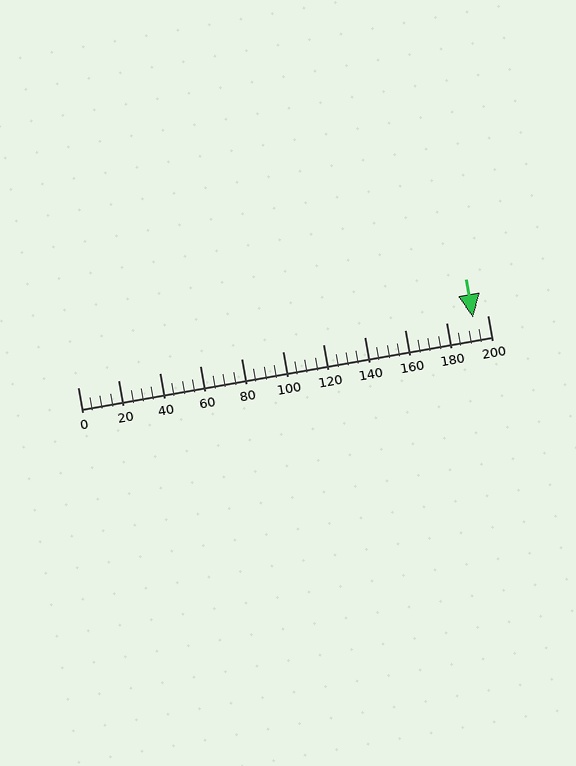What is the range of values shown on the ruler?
The ruler shows values from 0 to 200.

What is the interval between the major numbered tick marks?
The major tick marks are spaced 20 units apart.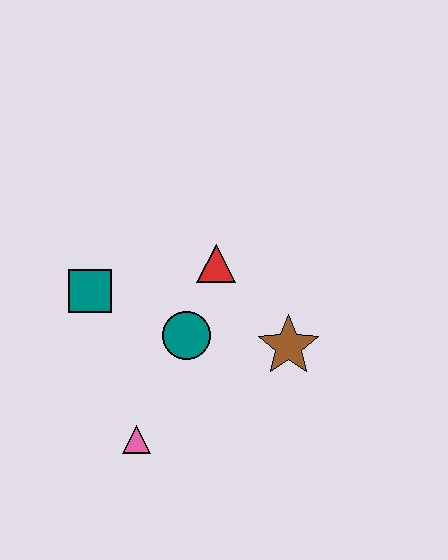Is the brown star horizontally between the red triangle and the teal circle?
No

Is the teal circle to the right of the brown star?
No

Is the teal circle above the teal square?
No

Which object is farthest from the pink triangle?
The red triangle is farthest from the pink triangle.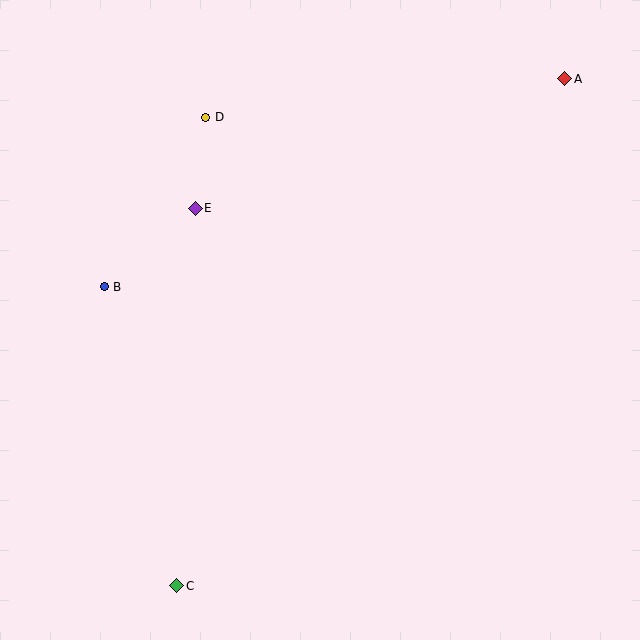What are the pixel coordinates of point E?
Point E is at (195, 208).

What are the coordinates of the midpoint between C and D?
The midpoint between C and D is at (191, 351).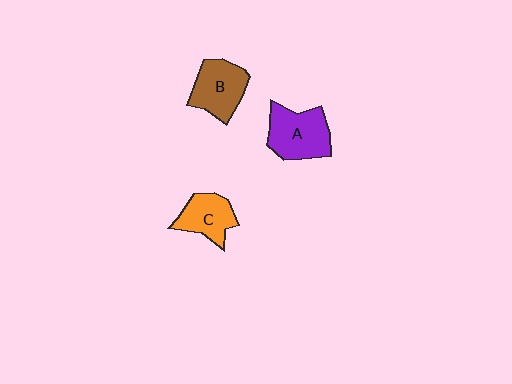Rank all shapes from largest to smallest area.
From largest to smallest: A (purple), B (brown), C (orange).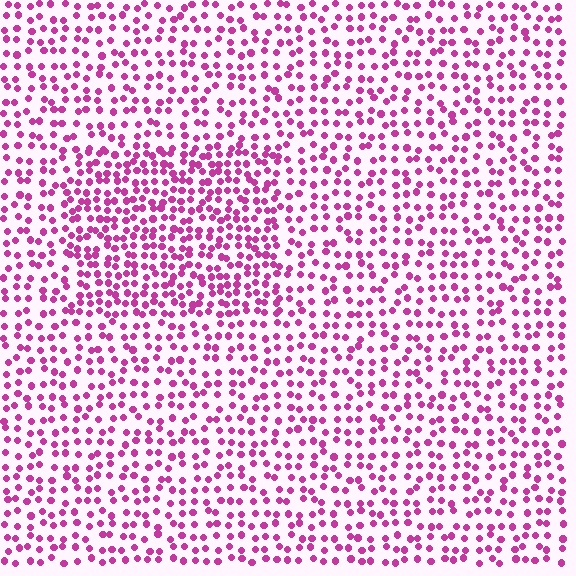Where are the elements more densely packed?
The elements are more densely packed inside the rectangle boundary.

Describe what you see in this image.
The image contains small magenta elements arranged at two different densities. A rectangle-shaped region is visible where the elements are more densely packed than the surrounding area.